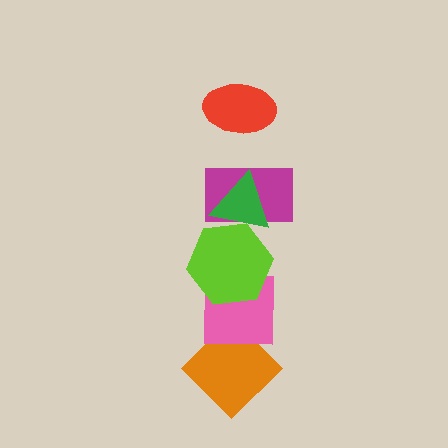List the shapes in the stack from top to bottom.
From top to bottom: the red ellipse, the green triangle, the magenta rectangle, the lime hexagon, the pink square, the orange diamond.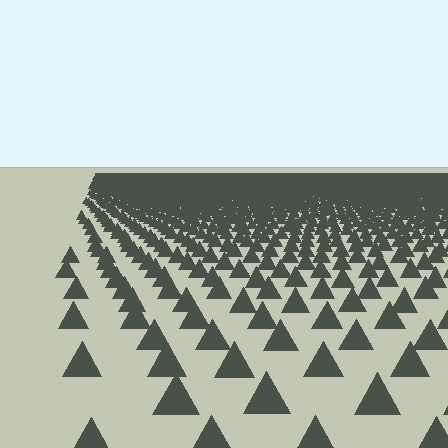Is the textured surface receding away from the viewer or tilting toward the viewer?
The surface is receding away from the viewer. Texture elements get smaller and denser toward the top.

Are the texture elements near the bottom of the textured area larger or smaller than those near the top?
Larger. Near the bottom, elements are closer to the viewer and appear at a bigger on-screen size.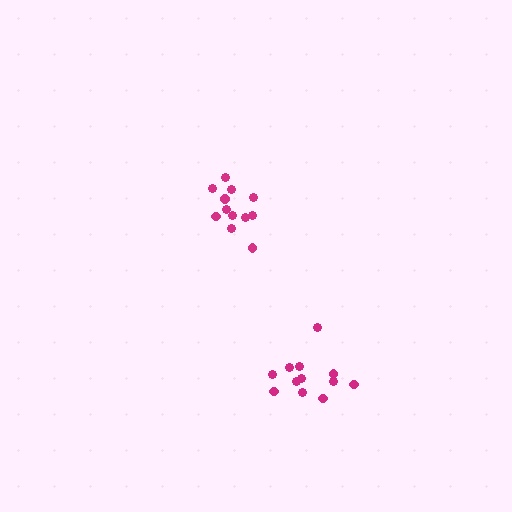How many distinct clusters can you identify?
There are 2 distinct clusters.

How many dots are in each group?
Group 1: 12 dots, Group 2: 12 dots (24 total).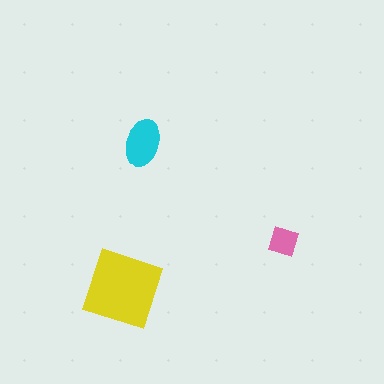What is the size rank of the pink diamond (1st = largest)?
3rd.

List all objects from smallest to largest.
The pink diamond, the cyan ellipse, the yellow square.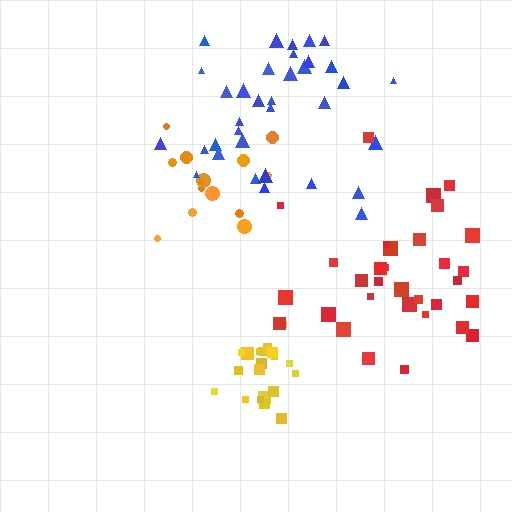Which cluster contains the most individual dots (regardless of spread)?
Blue (35).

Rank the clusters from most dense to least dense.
yellow, orange, blue, red.